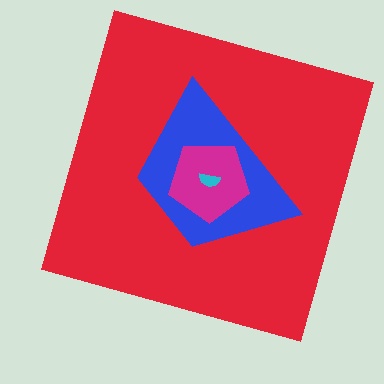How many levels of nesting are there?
4.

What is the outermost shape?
The red square.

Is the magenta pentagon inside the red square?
Yes.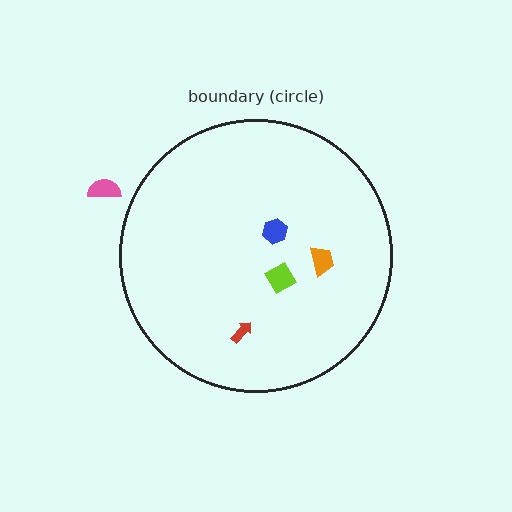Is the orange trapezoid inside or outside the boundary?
Inside.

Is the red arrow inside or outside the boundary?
Inside.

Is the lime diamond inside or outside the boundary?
Inside.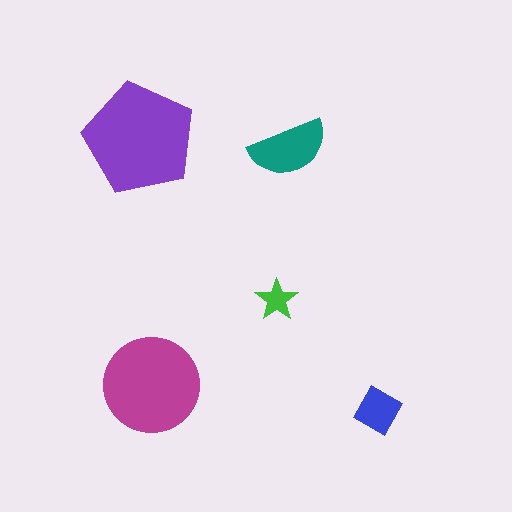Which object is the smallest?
The green star.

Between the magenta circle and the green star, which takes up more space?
The magenta circle.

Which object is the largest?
The purple pentagon.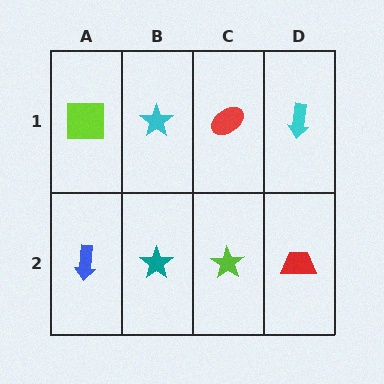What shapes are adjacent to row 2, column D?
A cyan arrow (row 1, column D), a lime star (row 2, column C).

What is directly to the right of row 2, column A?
A teal star.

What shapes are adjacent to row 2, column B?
A cyan star (row 1, column B), a blue arrow (row 2, column A), a lime star (row 2, column C).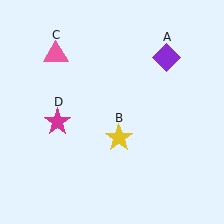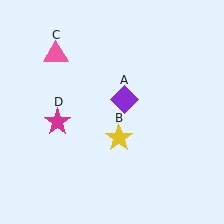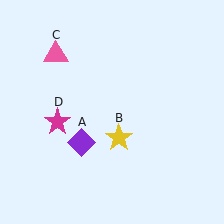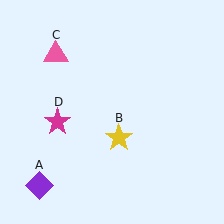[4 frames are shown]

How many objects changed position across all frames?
1 object changed position: purple diamond (object A).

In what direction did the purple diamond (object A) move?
The purple diamond (object A) moved down and to the left.